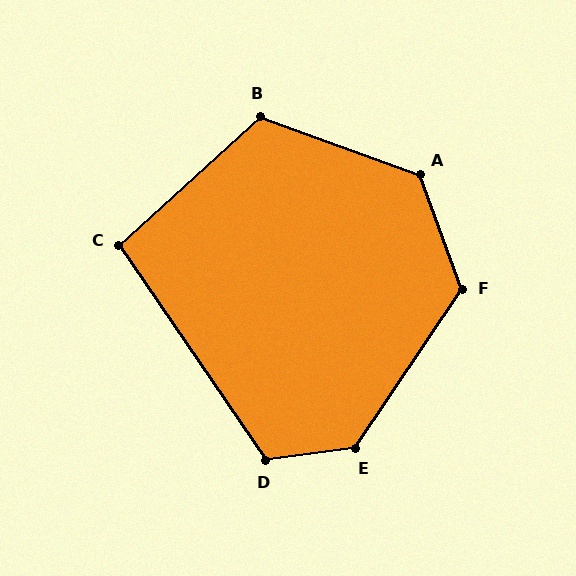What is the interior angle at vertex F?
Approximately 126 degrees (obtuse).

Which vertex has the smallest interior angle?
C, at approximately 98 degrees.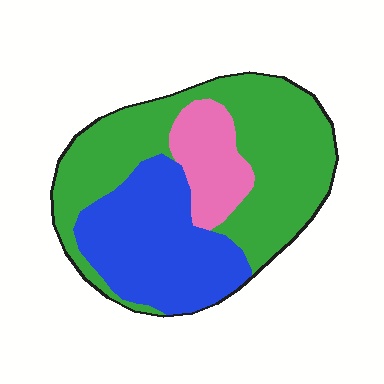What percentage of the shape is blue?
Blue takes up about one third (1/3) of the shape.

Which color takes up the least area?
Pink, at roughly 15%.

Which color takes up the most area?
Green, at roughly 50%.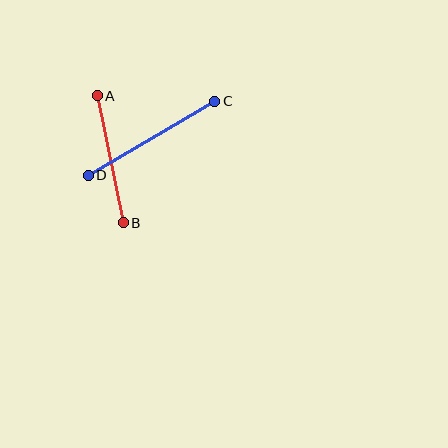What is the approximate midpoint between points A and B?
The midpoint is at approximately (110, 159) pixels.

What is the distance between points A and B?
The distance is approximately 129 pixels.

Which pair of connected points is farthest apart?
Points C and D are farthest apart.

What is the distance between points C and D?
The distance is approximately 147 pixels.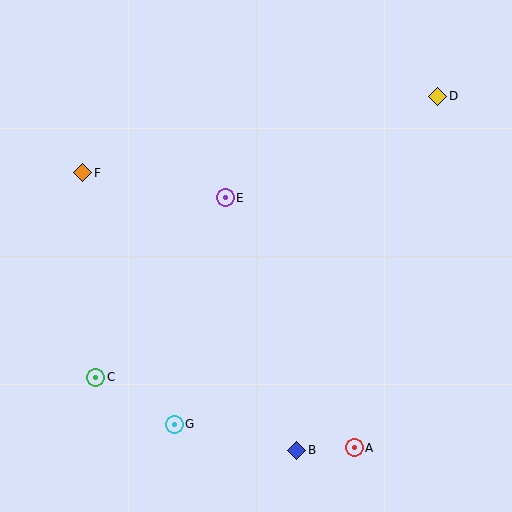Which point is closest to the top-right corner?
Point D is closest to the top-right corner.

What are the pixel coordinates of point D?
Point D is at (438, 96).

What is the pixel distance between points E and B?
The distance between E and B is 262 pixels.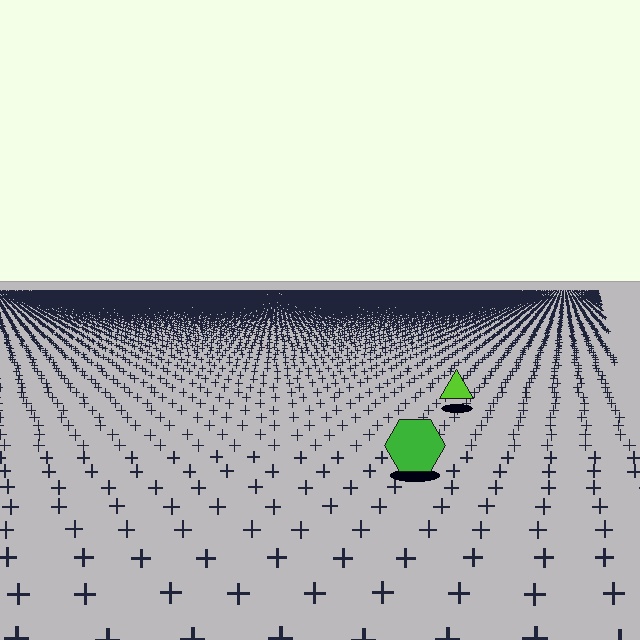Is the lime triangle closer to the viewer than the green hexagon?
No. The green hexagon is closer — you can tell from the texture gradient: the ground texture is coarser near it.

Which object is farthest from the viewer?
The lime triangle is farthest from the viewer. It appears smaller and the ground texture around it is denser.